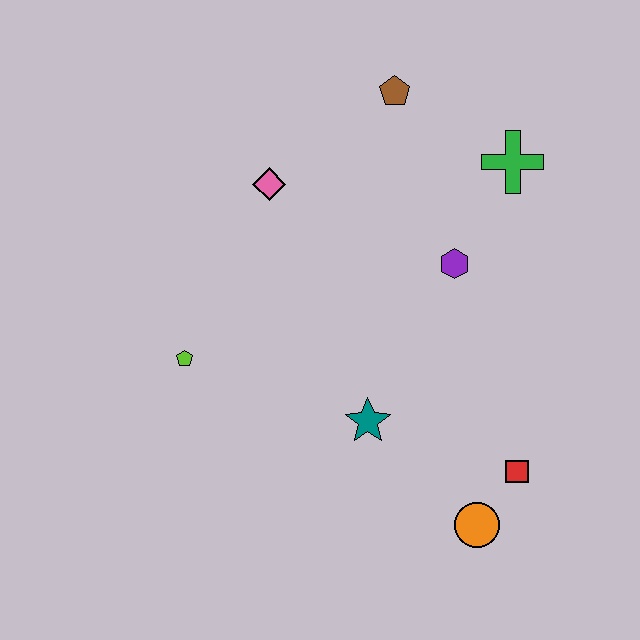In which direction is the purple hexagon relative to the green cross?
The purple hexagon is below the green cross.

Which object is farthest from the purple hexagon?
The lime pentagon is farthest from the purple hexagon.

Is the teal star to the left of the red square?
Yes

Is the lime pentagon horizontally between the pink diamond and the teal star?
No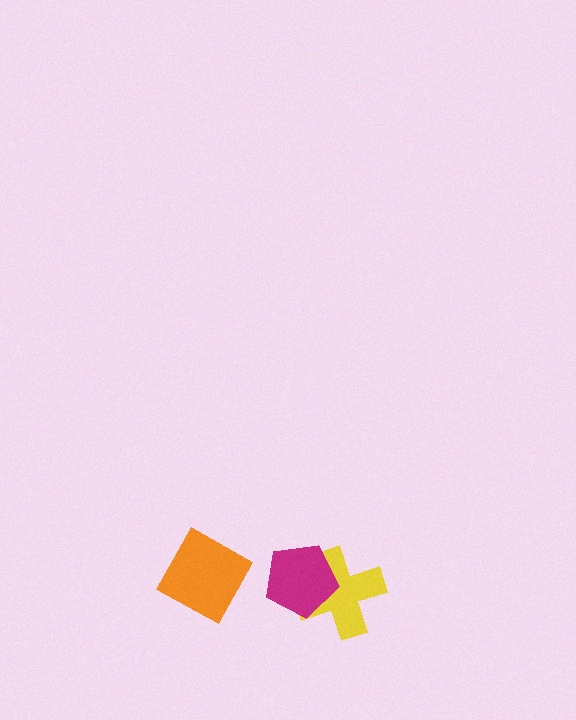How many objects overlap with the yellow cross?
1 object overlaps with the yellow cross.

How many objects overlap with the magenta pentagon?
1 object overlaps with the magenta pentagon.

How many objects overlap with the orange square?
0 objects overlap with the orange square.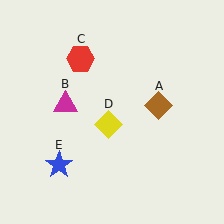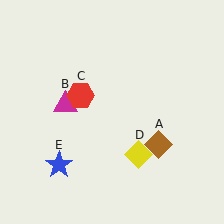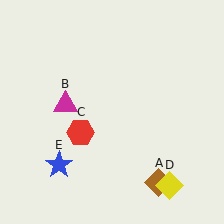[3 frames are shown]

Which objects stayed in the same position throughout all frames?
Magenta triangle (object B) and blue star (object E) remained stationary.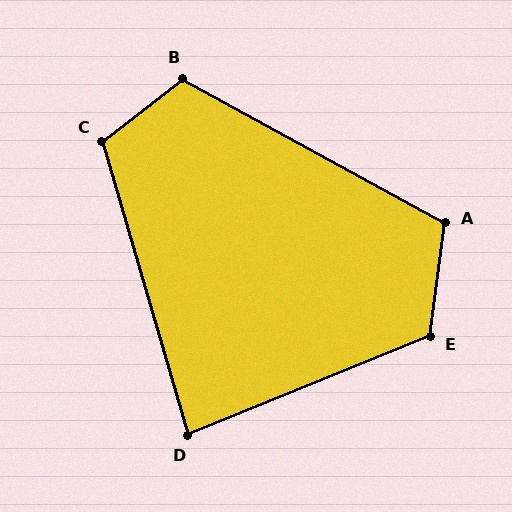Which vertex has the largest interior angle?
E, at approximately 120 degrees.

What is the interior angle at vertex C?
Approximately 112 degrees (obtuse).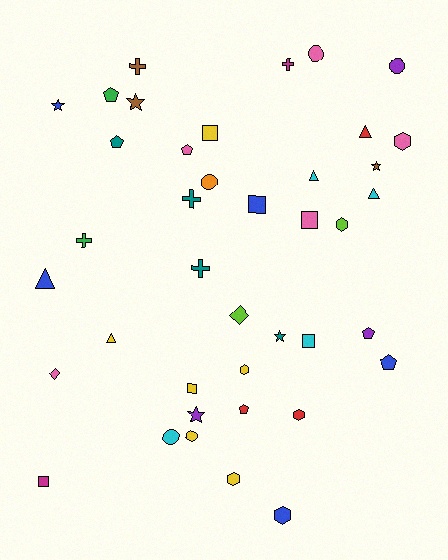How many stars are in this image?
There are 5 stars.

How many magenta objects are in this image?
There are 2 magenta objects.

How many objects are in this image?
There are 40 objects.